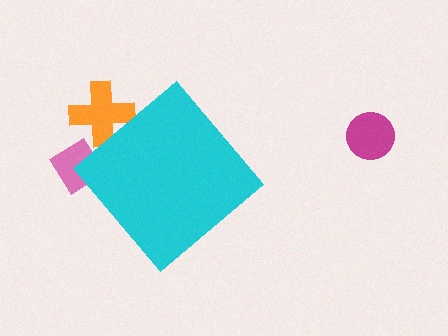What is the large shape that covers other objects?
A cyan diamond.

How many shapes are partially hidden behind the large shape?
2 shapes are partially hidden.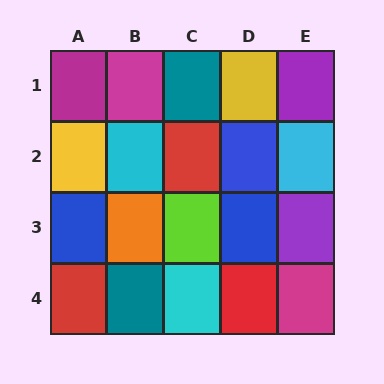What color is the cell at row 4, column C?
Cyan.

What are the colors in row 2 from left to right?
Yellow, cyan, red, blue, cyan.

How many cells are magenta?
3 cells are magenta.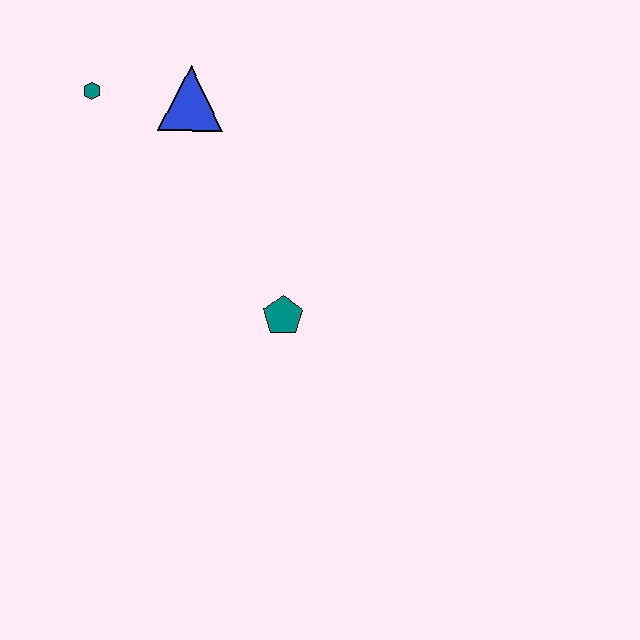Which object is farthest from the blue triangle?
The teal pentagon is farthest from the blue triangle.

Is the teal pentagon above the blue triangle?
No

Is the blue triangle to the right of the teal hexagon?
Yes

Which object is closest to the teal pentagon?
The blue triangle is closest to the teal pentagon.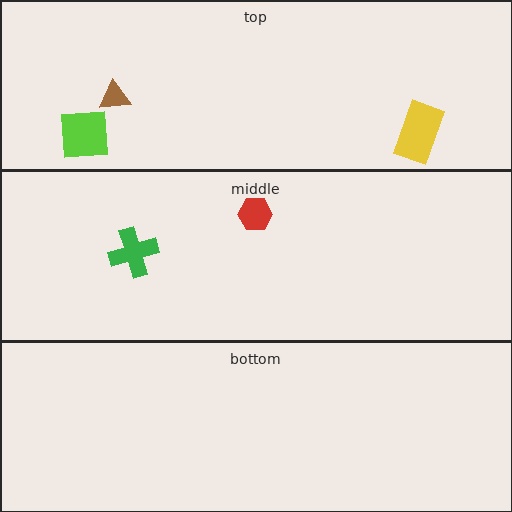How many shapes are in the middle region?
2.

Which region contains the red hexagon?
The middle region.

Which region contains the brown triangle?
The top region.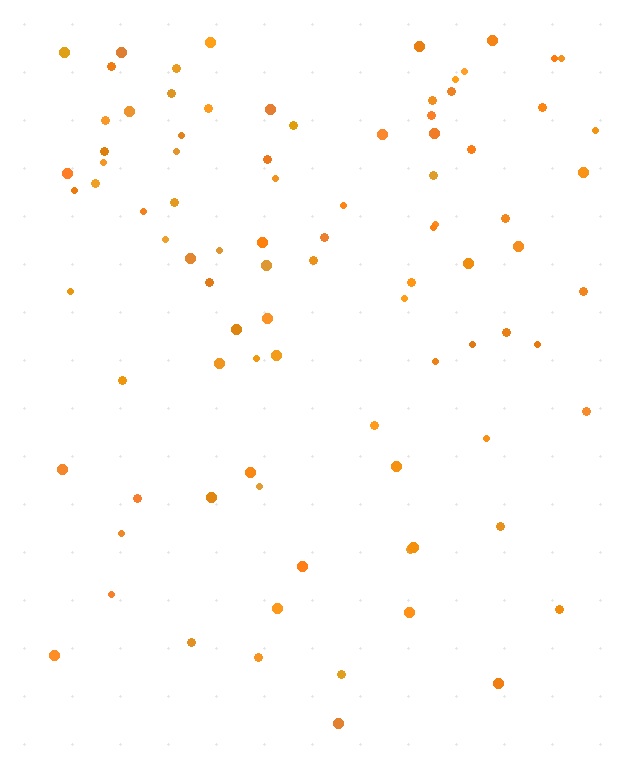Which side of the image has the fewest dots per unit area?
The bottom.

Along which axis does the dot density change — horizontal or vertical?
Vertical.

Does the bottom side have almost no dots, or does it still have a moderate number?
Still a moderate number, just noticeably fewer than the top.